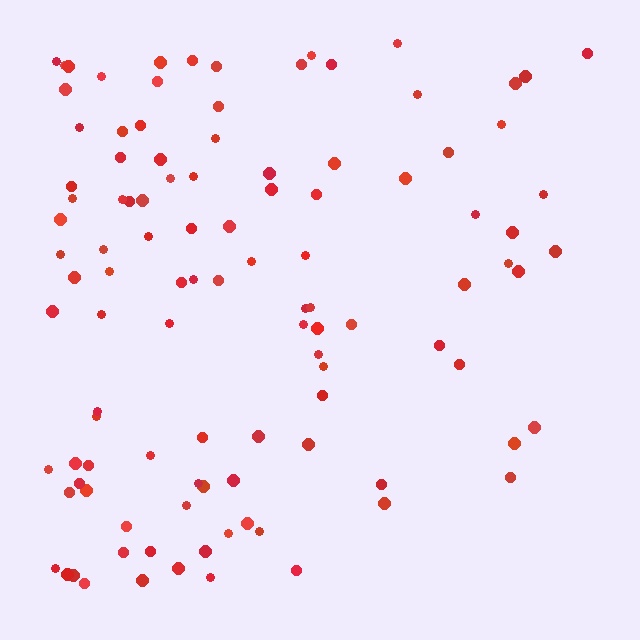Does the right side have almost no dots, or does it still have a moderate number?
Still a moderate number, just noticeably fewer than the left.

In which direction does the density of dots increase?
From right to left, with the left side densest.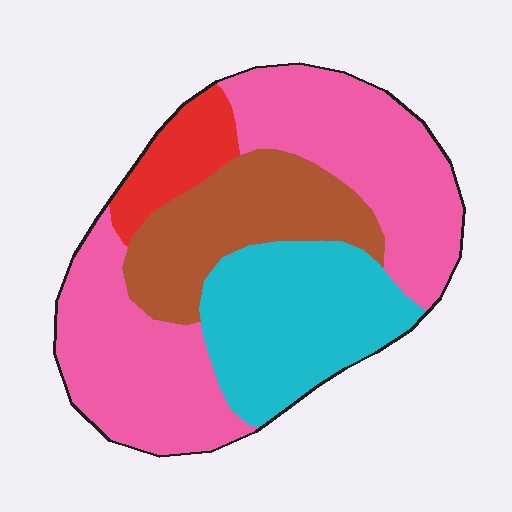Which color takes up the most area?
Pink, at roughly 45%.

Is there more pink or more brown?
Pink.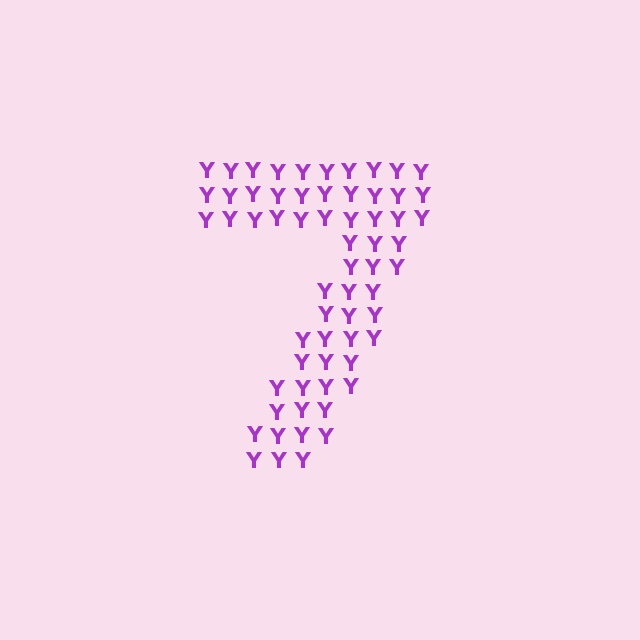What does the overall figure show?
The overall figure shows the digit 7.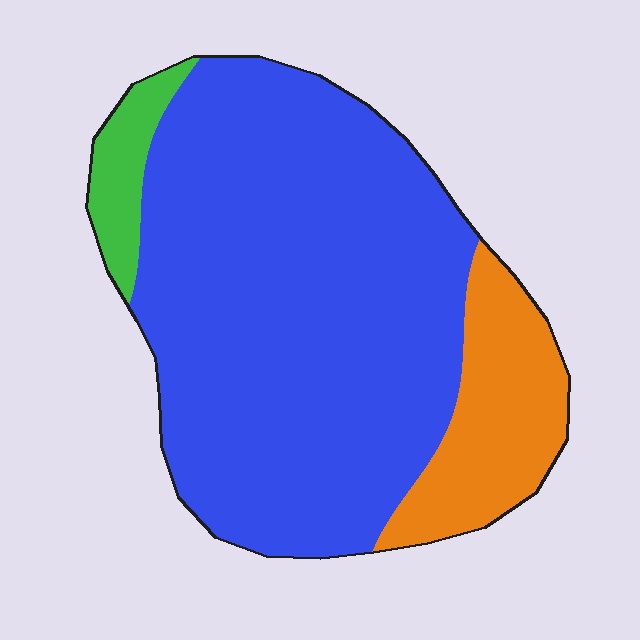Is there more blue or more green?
Blue.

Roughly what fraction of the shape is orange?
Orange takes up less than a sixth of the shape.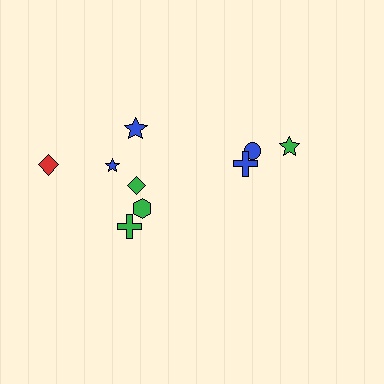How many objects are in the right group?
There are 3 objects.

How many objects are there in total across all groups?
There are 9 objects.